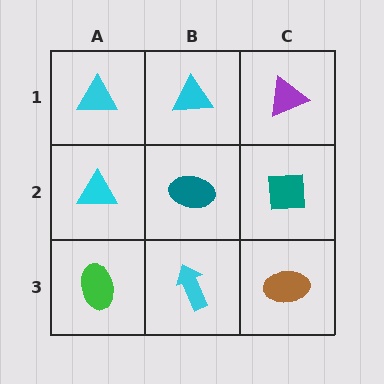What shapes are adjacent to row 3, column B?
A teal ellipse (row 2, column B), a green ellipse (row 3, column A), a brown ellipse (row 3, column C).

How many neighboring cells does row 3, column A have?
2.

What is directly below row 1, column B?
A teal ellipse.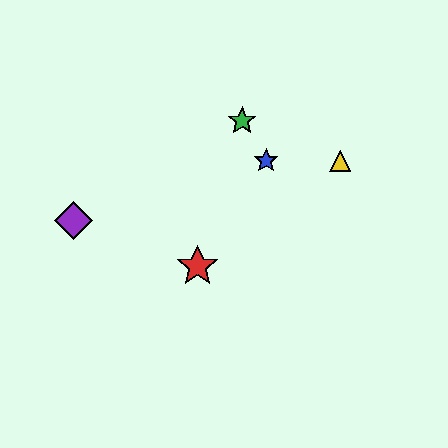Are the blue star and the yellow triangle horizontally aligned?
Yes, both are at y≈161.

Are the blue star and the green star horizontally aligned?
No, the blue star is at y≈161 and the green star is at y≈121.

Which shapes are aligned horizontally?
The blue star, the yellow triangle are aligned horizontally.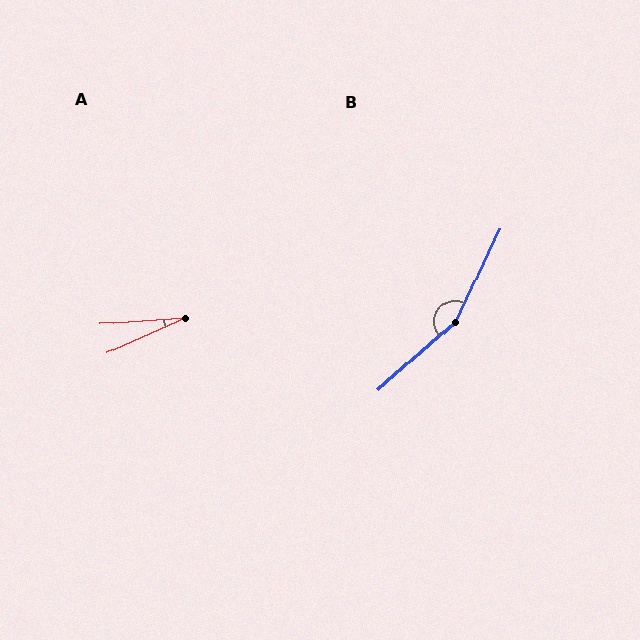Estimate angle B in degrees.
Approximately 157 degrees.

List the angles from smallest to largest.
A (20°), B (157°).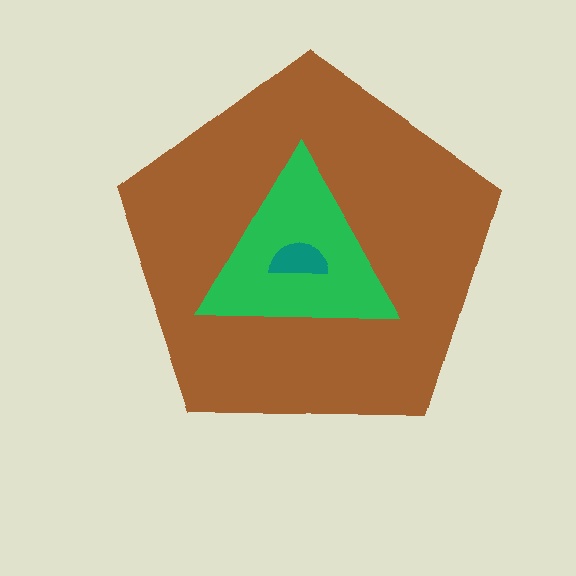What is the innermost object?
The teal semicircle.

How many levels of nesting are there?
3.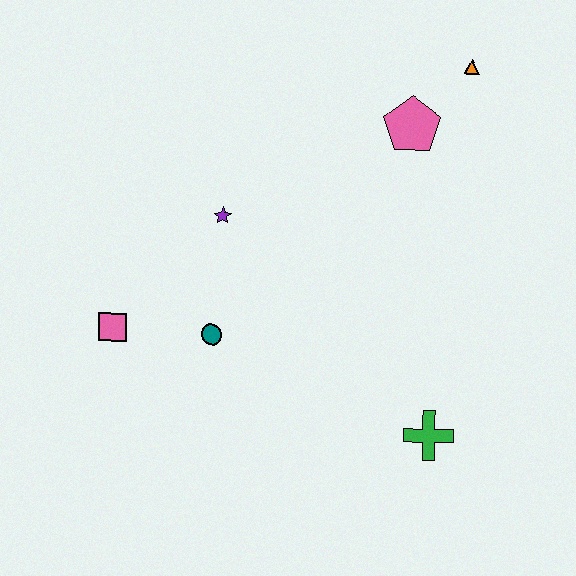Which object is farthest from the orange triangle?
The pink square is farthest from the orange triangle.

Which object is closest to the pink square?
The teal circle is closest to the pink square.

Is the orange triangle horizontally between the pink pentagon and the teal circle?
No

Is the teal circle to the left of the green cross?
Yes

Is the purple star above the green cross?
Yes